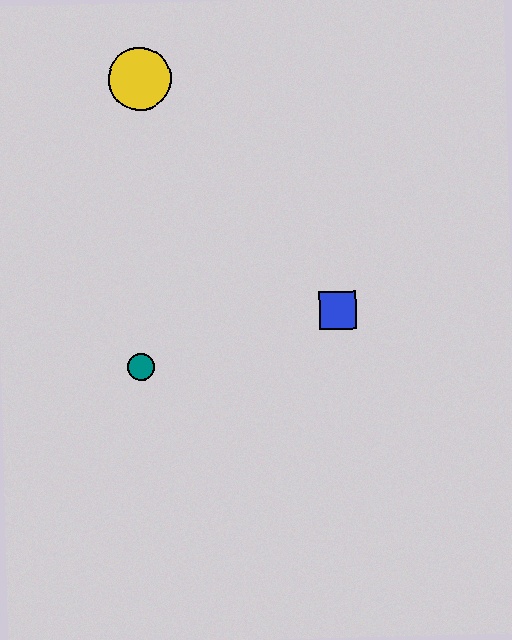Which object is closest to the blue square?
The teal circle is closest to the blue square.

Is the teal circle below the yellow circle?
Yes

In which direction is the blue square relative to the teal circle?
The blue square is to the right of the teal circle.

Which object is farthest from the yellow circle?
The blue square is farthest from the yellow circle.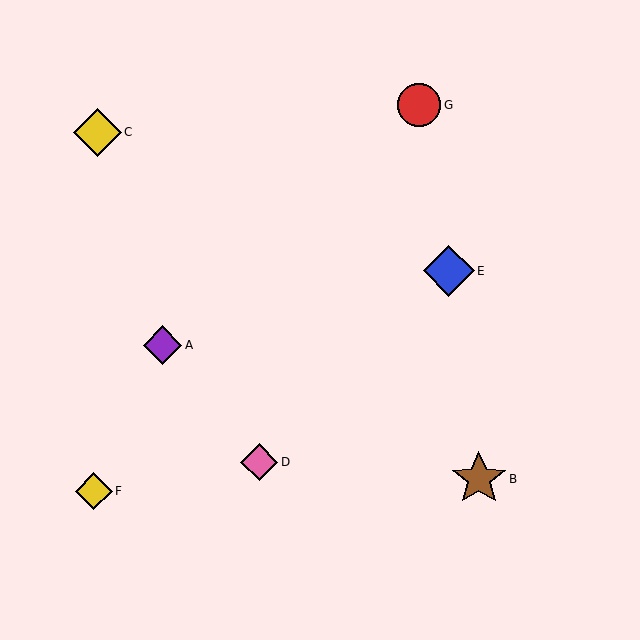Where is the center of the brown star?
The center of the brown star is at (479, 479).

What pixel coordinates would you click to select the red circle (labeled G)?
Click at (419, 105) to select the red circle G.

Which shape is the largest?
The brown star (labeled B) is the largest.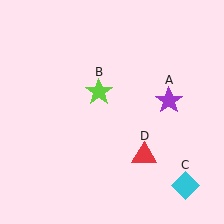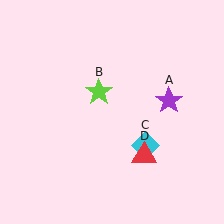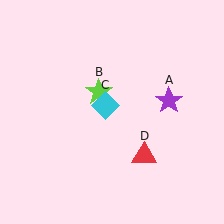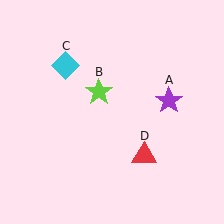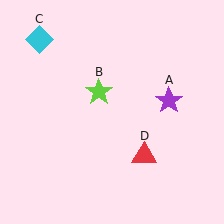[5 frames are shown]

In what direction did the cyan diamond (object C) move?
The cyan diamond (object C) moved up and to the left.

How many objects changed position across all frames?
1 object changed position: cyan diamond (object C).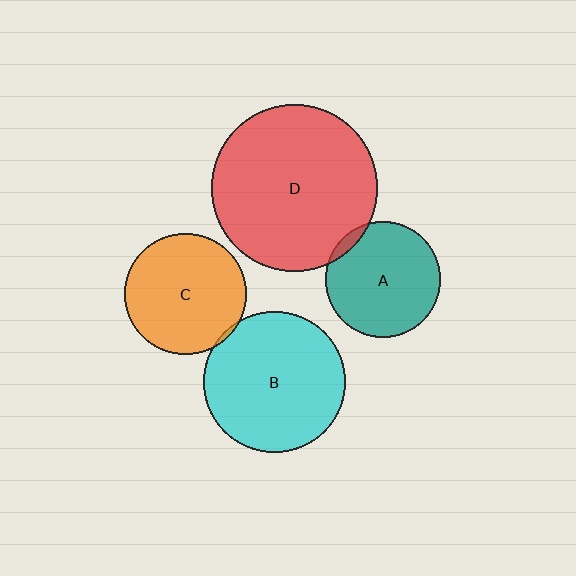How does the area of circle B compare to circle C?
Approximately 1.3 times.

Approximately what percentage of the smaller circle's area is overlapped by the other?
Approximately 5%.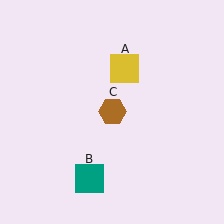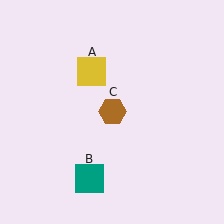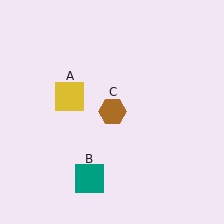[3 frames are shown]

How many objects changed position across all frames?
1 object changed position: yellow square (object A).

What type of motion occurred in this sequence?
The yellow square (object A) rotated counterclockwise around the center of the scene.